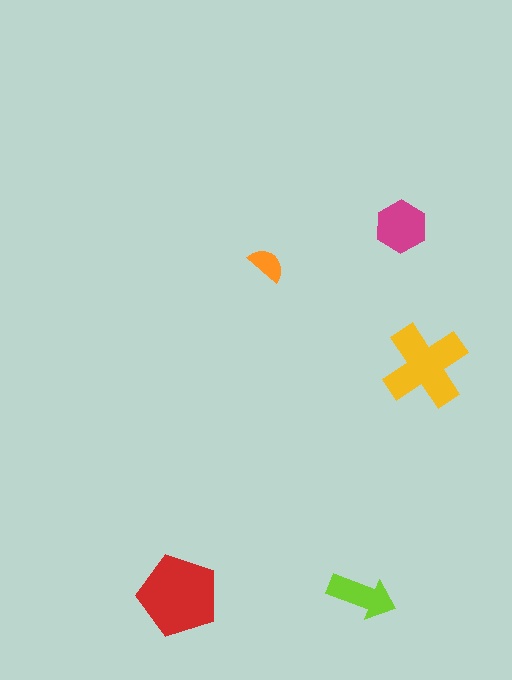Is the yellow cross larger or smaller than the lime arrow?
Larger.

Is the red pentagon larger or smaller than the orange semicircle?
Larger.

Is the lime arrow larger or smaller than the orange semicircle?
Larger.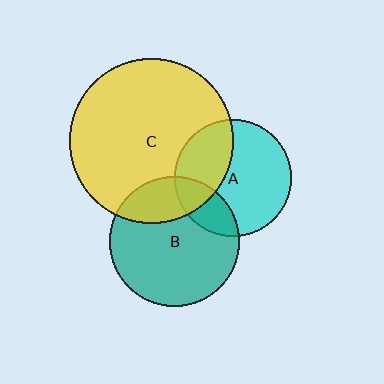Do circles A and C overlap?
Yes.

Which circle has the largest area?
Circle C (yellow).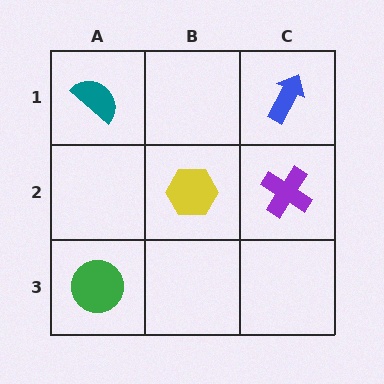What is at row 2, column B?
A yellow hexagon.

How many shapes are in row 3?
1 shape.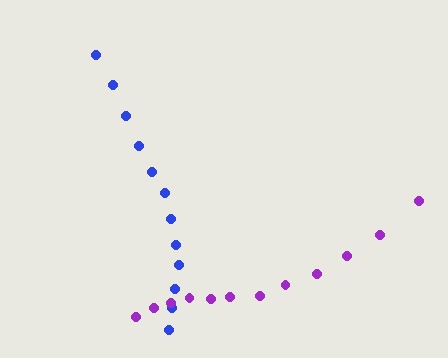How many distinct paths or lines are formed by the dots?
There are 2 distinct paths.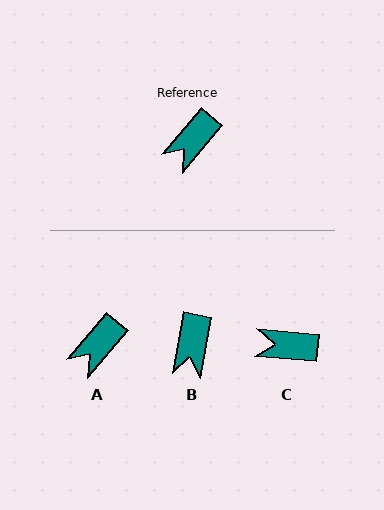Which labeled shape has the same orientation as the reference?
A.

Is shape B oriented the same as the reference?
No, it is off by about 30 degrees.